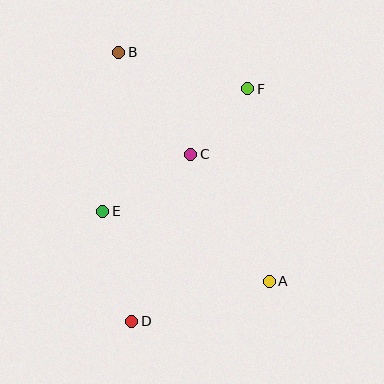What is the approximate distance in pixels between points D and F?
The distance between D and F is approximately 260 pixels.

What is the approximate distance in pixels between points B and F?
The distance between B and F is approximately 134 pixels.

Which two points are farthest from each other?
Points A and B are farthest from each other.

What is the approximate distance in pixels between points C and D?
The distance between C and D is approximately 177 pixels.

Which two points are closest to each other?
Points C and F are closest to each other.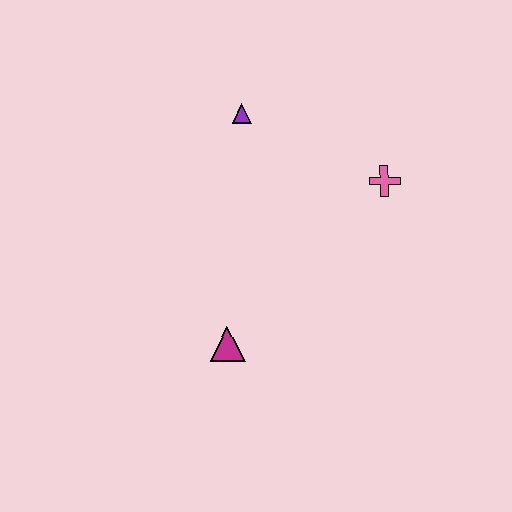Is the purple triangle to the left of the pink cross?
Yes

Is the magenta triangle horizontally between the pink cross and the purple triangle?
No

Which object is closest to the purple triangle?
The pink cross is closest to the purple triangle.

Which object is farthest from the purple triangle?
The magenta triangle is farthest from the purple triangle.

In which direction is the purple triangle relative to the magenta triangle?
The purple triangle is above the magenta triangle.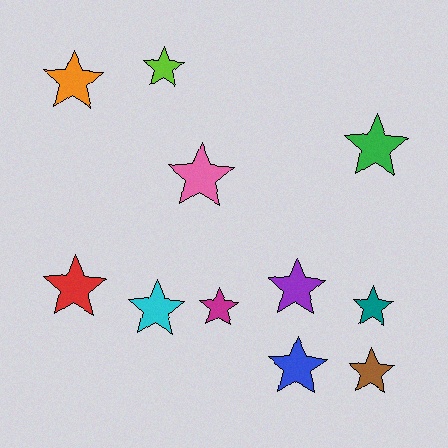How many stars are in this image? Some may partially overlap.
There are 11 stars.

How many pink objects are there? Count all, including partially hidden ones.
There is 1 pink object.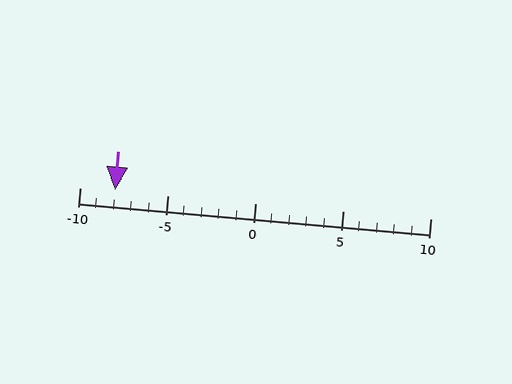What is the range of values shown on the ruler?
The ruler shows values from -10 to 10.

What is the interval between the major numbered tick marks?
The major tick marks are spaced 5 units apart.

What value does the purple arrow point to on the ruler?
The purple arrow points to approximately -8.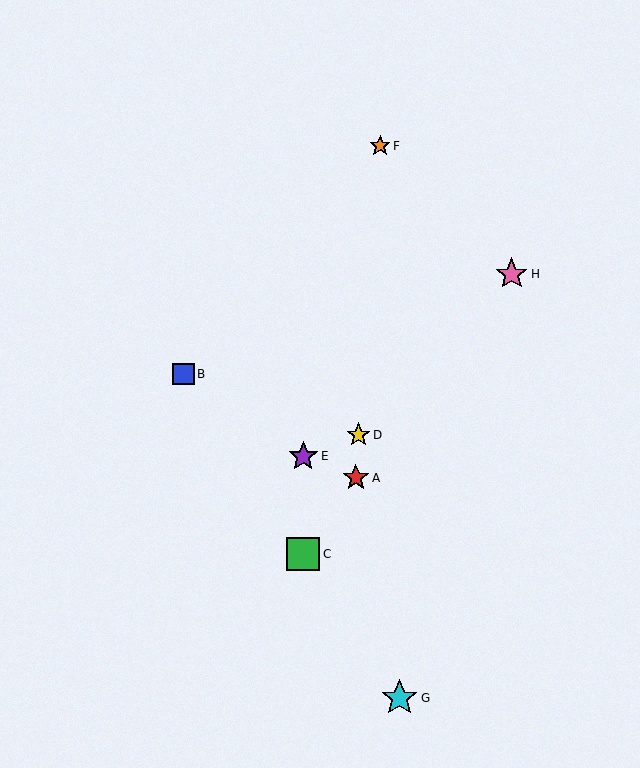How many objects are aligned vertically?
2 objects (C, E) are aligned vertically.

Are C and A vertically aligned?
No, C is at x≈303 and A is at x≈356.